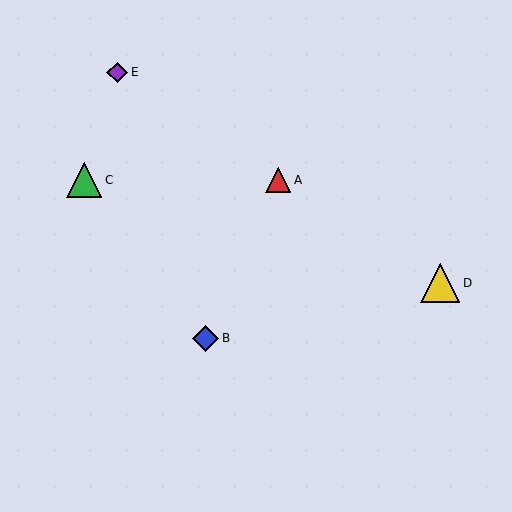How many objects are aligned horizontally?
2 objects (A, C) are aligned horizontally.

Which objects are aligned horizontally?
Objects A, C are aligned horizontally.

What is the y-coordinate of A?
Object A is at y≈180.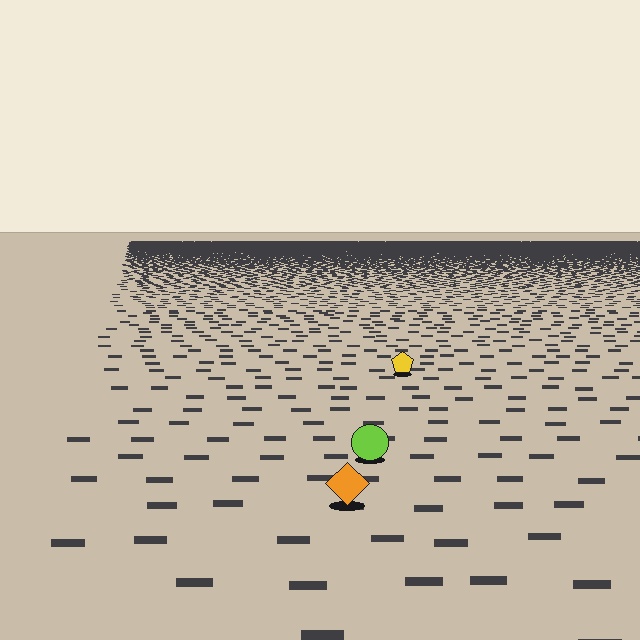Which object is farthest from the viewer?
The yellow pentagon is farthest from the viewer. It appears smaller and the ground texture around it is denser.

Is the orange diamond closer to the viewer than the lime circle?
Yes. The orange diamond is closer — you can tell from the texture gradient: the ground texture is coarser near it.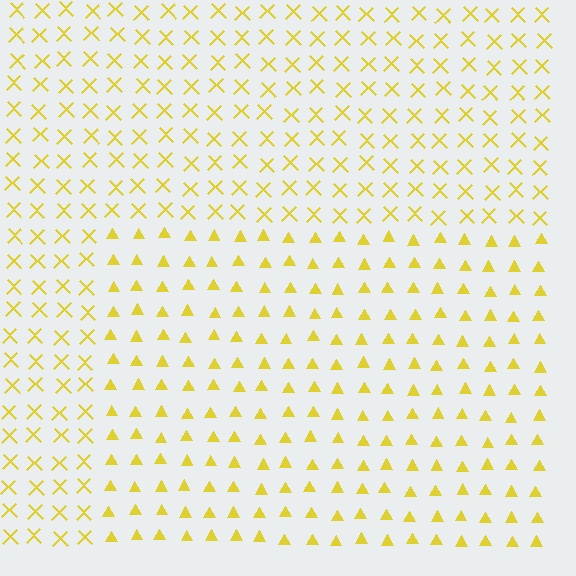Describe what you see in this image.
The image is filled with small yellow elements arranged in a uniform grid. A rectangle-shaped region contains triangles, while the surrounding area contains X marks. The boundary is defined purely by the change in element shape.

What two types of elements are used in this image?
The image uses triangles inside the rectangle region and X marks outside it.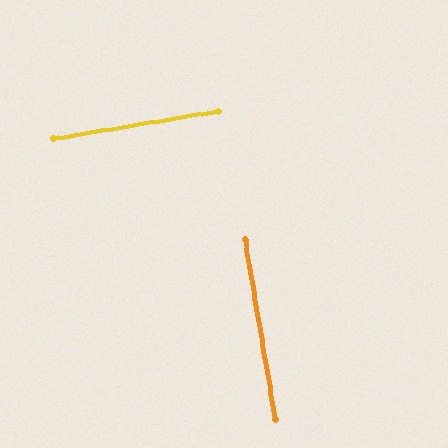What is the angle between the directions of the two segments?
Approximately 90 degrees.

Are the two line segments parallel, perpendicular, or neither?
Perpendicular — they meet at approximately 90°.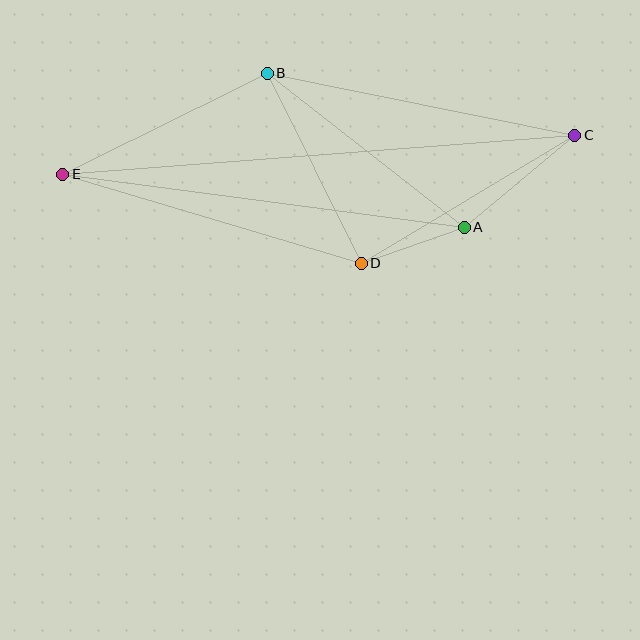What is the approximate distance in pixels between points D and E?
The distance between D and E is approximately 311 pixels.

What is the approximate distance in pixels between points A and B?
The distance between A and B is approximately 250 pixels.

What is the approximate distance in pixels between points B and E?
The distance between B and E is approximately 228 pixels.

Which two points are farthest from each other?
Points C and E are farthest from each other.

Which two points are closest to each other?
Points A and D are closest to each other.